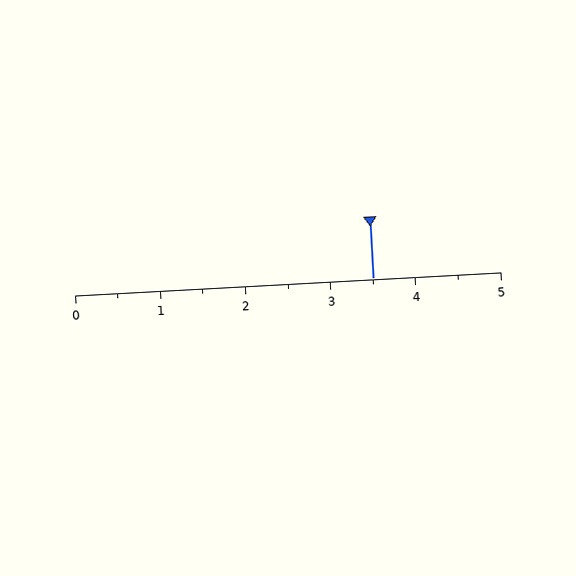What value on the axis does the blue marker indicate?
The marker indicates approximately 3.5.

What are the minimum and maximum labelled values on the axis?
The axis runs from 0 to 5.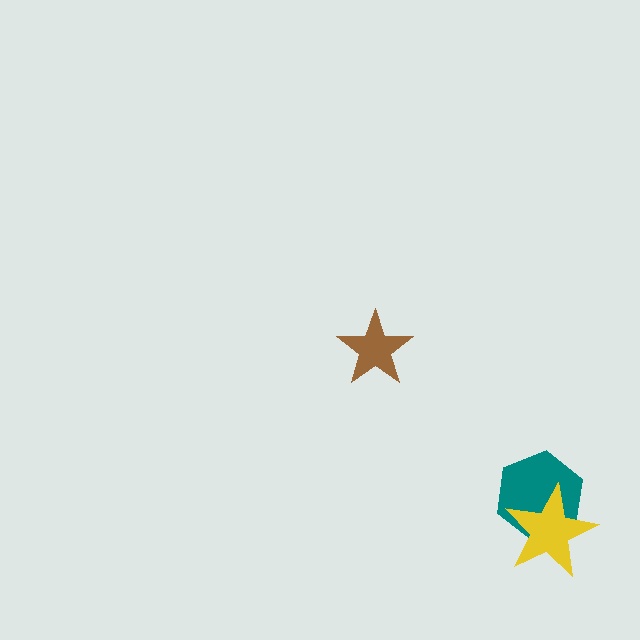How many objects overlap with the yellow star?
1 object overlaps with the yellow star.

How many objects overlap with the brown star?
0 objects overlap with the brown star.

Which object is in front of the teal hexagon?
The yellow star is in front of the teal hexagon.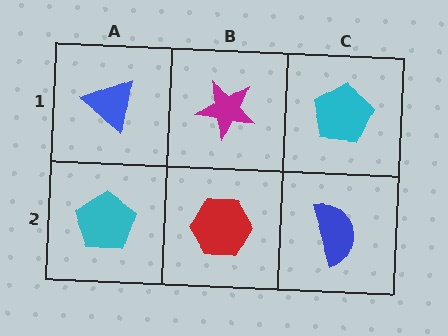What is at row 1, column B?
A magenta star.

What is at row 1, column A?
A blue triangle.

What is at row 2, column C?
A blue semicircle.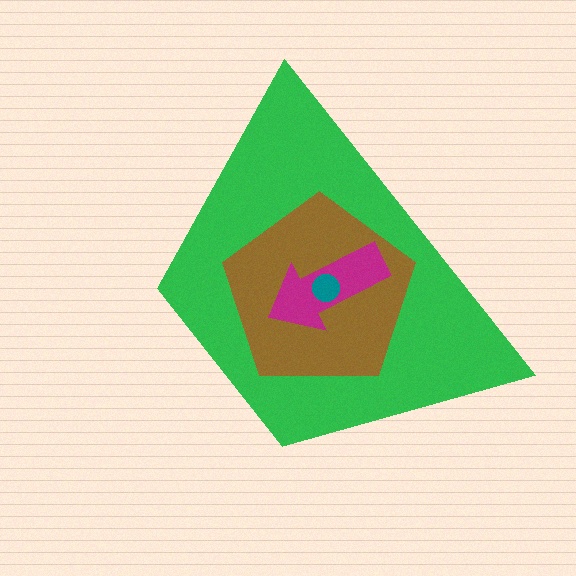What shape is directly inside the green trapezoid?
The brown pentagon.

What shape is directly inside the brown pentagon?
The magenta arrow.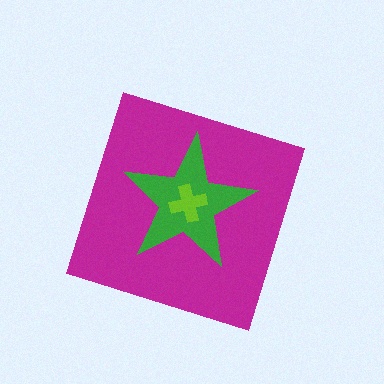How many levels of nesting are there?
3.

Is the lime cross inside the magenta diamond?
Yes.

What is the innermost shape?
The lime cross.